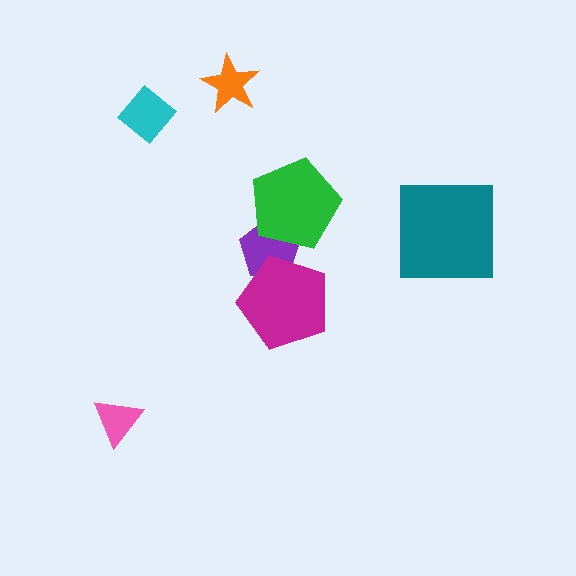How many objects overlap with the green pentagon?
1 object overlaps with the green pentagon.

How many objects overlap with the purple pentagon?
2 objects overlap with the purple pentagon.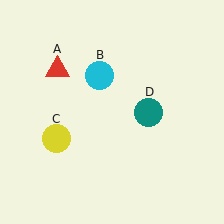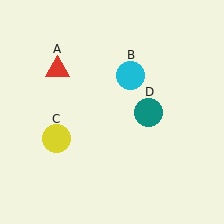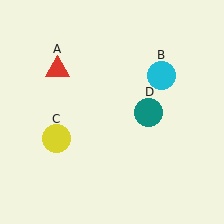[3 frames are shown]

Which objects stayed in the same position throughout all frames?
Red triangle (object A) and yellow circle (object C) and teal circle (object D) remained stationary.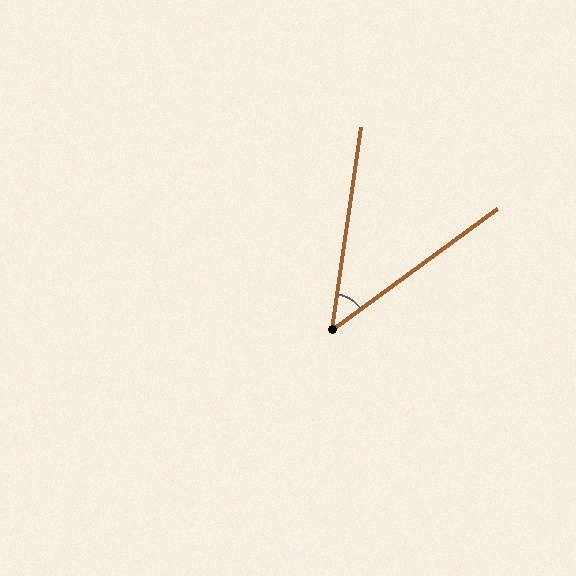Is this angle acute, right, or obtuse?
It is acute.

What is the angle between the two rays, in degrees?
Approximately 46 degrees.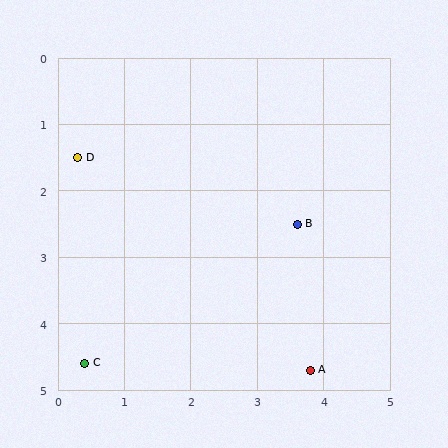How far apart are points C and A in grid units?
Points C and A are about 3.4 grid units apart.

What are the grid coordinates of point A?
Point A is at approximately (3.8, 4.7).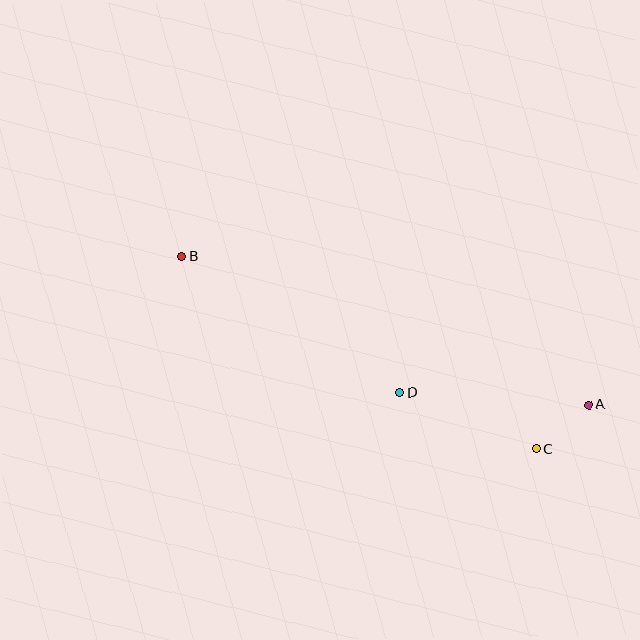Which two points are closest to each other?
Points A and C are closest to each other.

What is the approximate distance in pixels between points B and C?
The distance between B and C is approximately 404 pixels.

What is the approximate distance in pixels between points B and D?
The distance between B and D is approximately 257 pixels.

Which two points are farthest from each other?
Points A and B are farthest from each other.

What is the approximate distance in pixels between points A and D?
The distance between A and D is approximately 189 pixels.